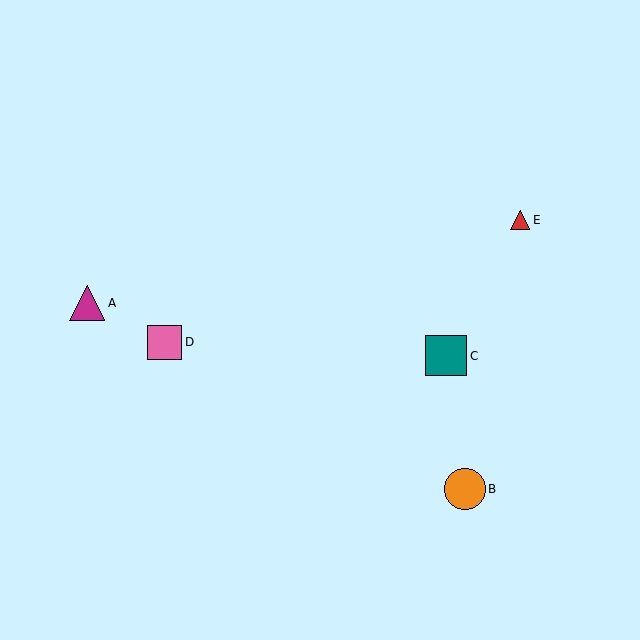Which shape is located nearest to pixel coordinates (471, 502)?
The orange circle (labeled B) at (465, 489) is nearest to that location.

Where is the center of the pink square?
The center of the pink square is at (165, 342).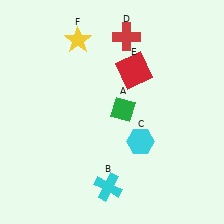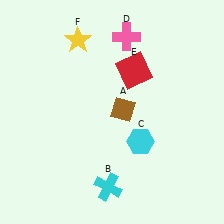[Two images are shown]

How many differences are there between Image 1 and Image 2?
There are 2 differences between the two images.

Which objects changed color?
A changed from green to brown. D changed from red to pink.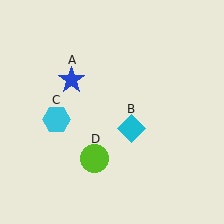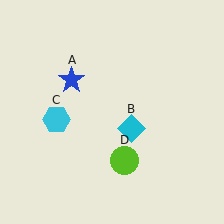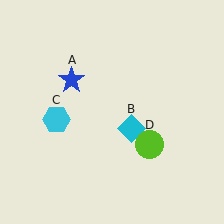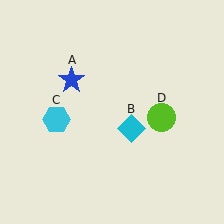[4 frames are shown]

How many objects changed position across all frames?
1 object changed position: lime circle (object D).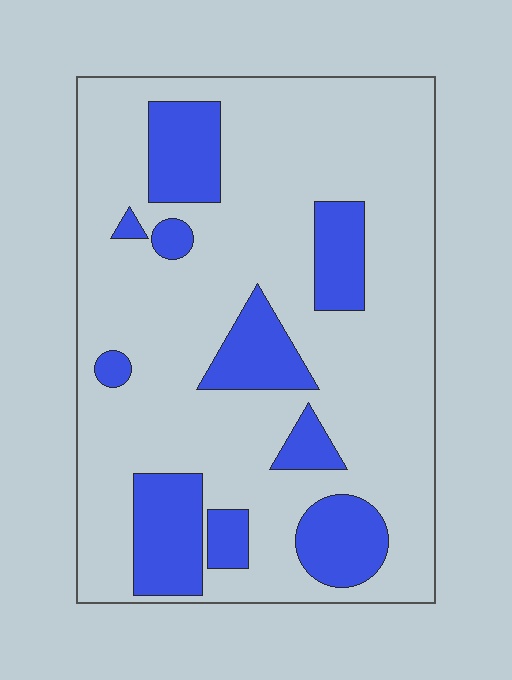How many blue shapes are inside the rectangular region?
10.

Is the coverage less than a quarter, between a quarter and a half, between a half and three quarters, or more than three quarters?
Less than a quarter.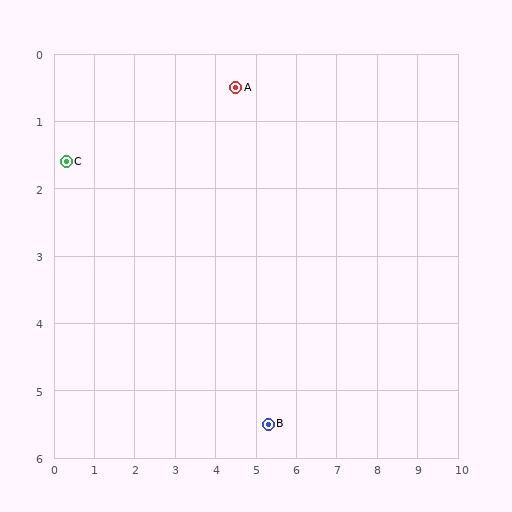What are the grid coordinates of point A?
Point A is at approximately (4.5, 0.5).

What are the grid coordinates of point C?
Point C is at approximately (0.3, 1.6).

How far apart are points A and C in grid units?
Points A and C are about 4.3 grid units apart.